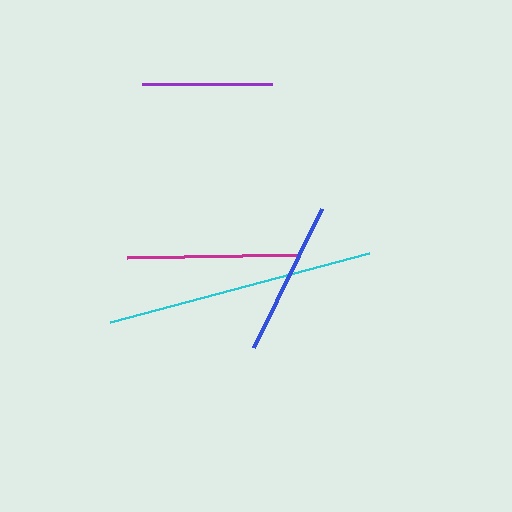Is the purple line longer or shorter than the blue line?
The blue line is longer than the purple line.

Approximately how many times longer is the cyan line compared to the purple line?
The cyan line is approximately 2.1 times the length of the purple line.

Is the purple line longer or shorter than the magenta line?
The magenta line is longer than the purple line.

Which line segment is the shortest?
The purple line is the shortest at approximately 131 pixels.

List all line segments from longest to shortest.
From longest to shortest: cyan, magenta, blue, purple.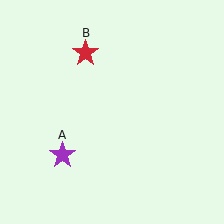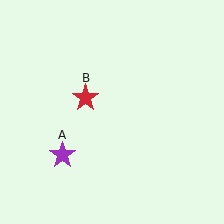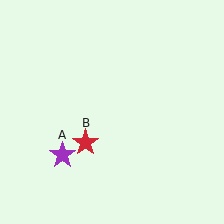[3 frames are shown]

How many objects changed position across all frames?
1 object changed position: red star (object B).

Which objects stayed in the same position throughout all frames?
Purple star (object A) remained stationary.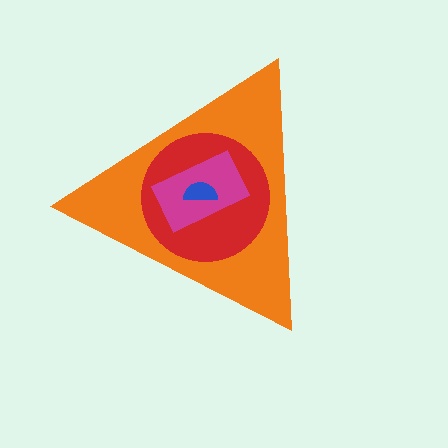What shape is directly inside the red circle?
The magenta rectangle.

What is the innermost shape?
The blue semicircle.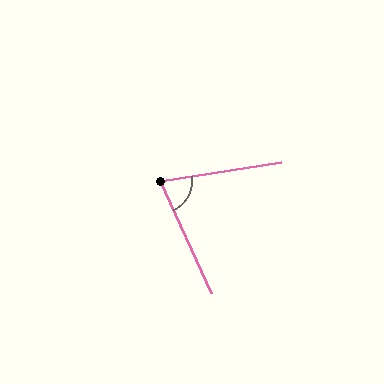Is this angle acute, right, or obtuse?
It is acute.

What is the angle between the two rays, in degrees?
Approximately 74 degrees.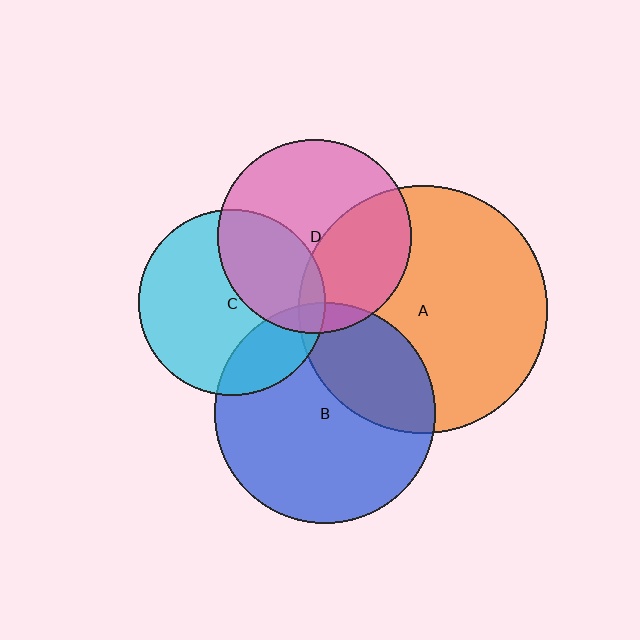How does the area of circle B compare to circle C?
Approximately 1.4 times.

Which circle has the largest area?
Circle A (orange).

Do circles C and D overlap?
Yes.